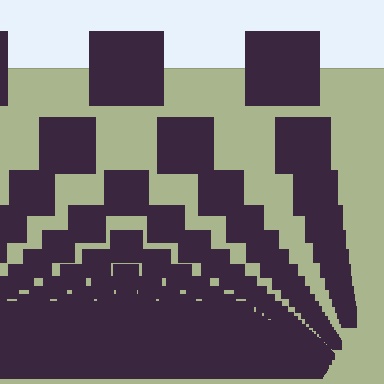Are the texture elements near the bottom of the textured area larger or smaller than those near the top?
Smaller. The gradient is inverted — elements near the bottom are smaller and denser.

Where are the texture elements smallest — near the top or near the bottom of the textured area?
Near the bottom.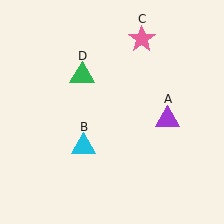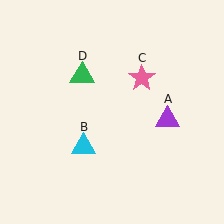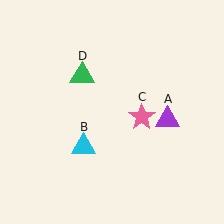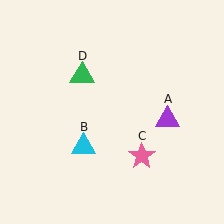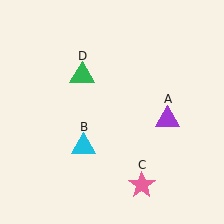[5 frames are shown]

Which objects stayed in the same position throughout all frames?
Purple triangle (object A) and cyan triangle (object B) and green triangle (object D) remained stationary.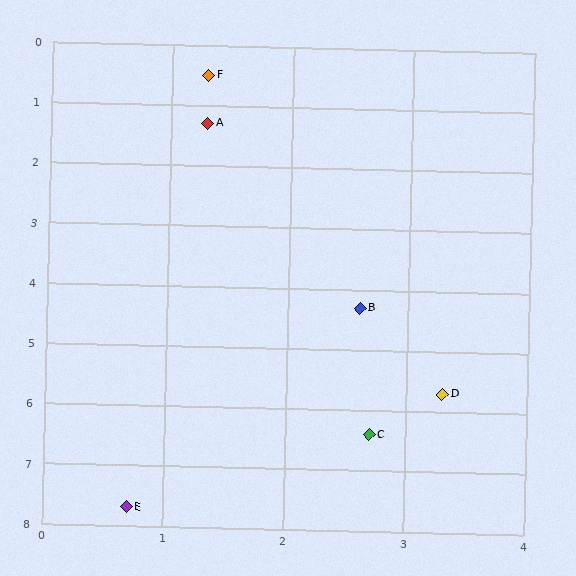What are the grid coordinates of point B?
Point B is at approximately (2.6, 4.3).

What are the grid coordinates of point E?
Point E is at approximately (0.7, 7.7).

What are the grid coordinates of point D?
Point D is at approximately (3.3, 5.7).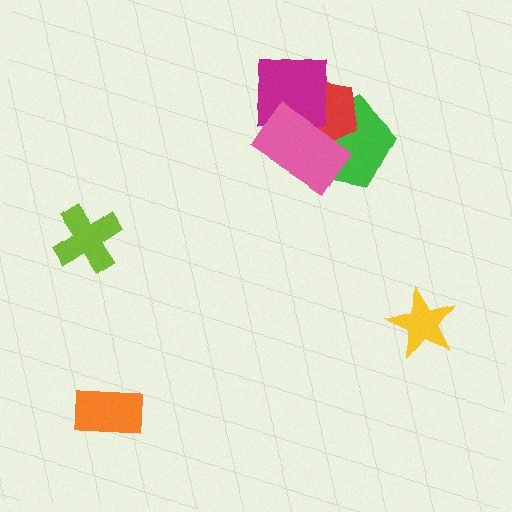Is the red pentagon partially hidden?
Yes, it is partially covered by another shape.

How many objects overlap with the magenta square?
3 objects overlap with the magenta square.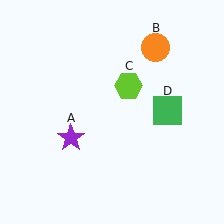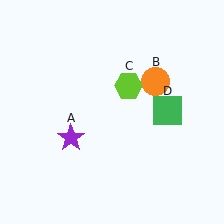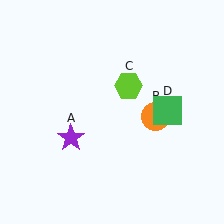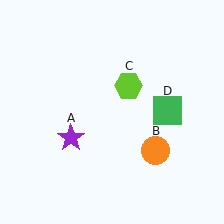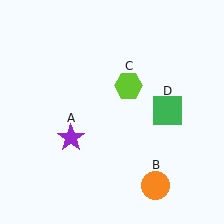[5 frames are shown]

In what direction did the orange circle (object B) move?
The orange circle (object B) moved down.